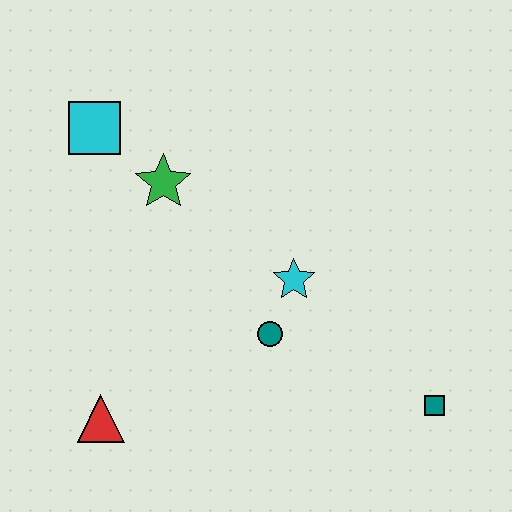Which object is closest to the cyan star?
The teal circle is closest to the cyan star.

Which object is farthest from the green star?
The teal square is farthest from the green star.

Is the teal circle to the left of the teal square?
Yes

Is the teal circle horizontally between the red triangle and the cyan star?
Yes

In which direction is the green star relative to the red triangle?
The green star is above the red triangle.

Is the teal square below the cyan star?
Yes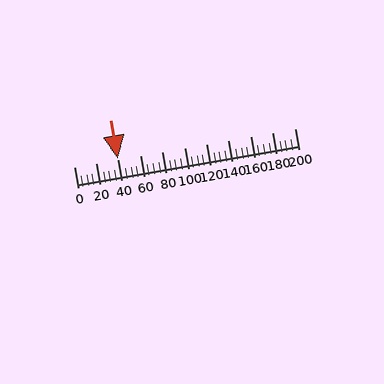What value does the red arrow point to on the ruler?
The red arrow points to approximately 40.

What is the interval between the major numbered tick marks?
The major tick marks are spaced 20 units apart.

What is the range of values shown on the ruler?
The ruler shows values from 0 to 200.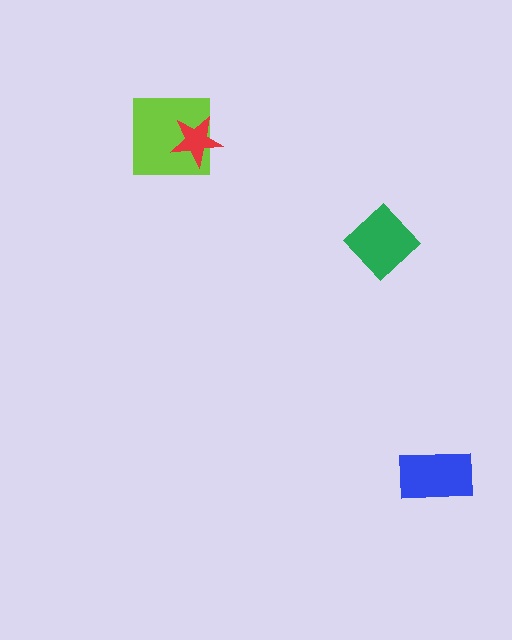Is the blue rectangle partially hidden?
No, no other shape covers it.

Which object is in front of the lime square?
The red star is in front of the lime square.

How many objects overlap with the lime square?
1 object overlaps with the lime square.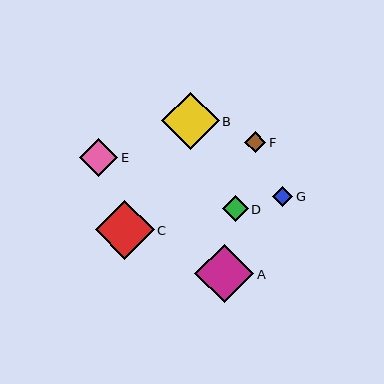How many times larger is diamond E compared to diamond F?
Diamond E is approximately 1.8 times the size of diamond F.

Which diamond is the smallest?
Diamond G is the smallest with a size of approximately 20 pixels.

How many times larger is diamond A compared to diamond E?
Diamond A is approximately 1.6 times the size of diamond E.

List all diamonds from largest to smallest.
From largest to smallest: C, A, B, E, D, F, G.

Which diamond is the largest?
Diamond C is the largest with a size of approximately 59 pixels.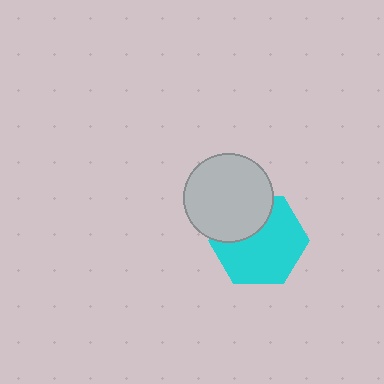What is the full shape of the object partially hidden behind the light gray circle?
The partially hidden object is a cyan hexagon.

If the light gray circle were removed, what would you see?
You would see the complete cyan hexagon.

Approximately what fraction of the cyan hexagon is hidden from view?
Roughly 31% of the cyan hexagon is hidden behind the light gray circle.